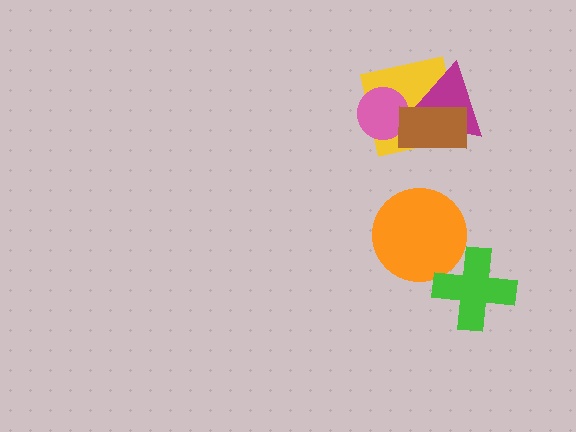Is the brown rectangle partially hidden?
No, no other shape covers it.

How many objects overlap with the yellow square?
3 objects overlap with the yellow square.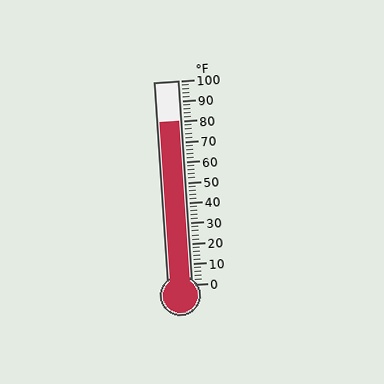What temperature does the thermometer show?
The thermometer shows approximately 80°F.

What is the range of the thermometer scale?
The thermometer scale ranges from 0°F to 100°F.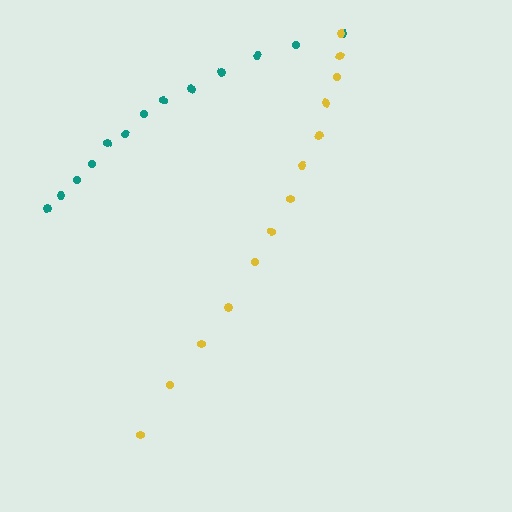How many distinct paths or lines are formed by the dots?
There are 2 distinct paths.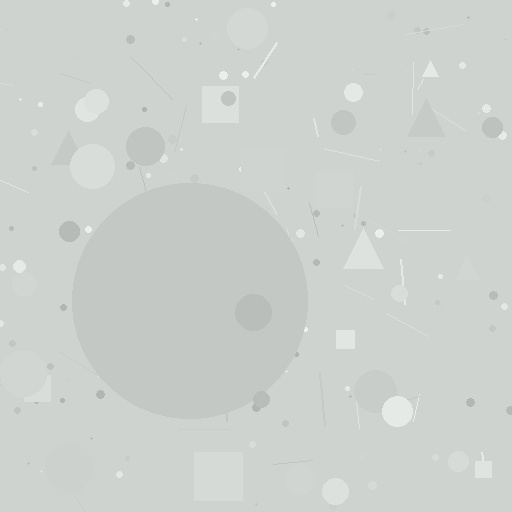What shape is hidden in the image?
A circle is hidden in the image.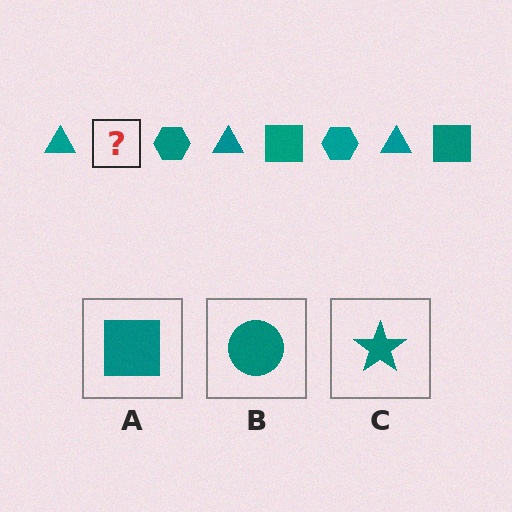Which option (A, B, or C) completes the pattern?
A.